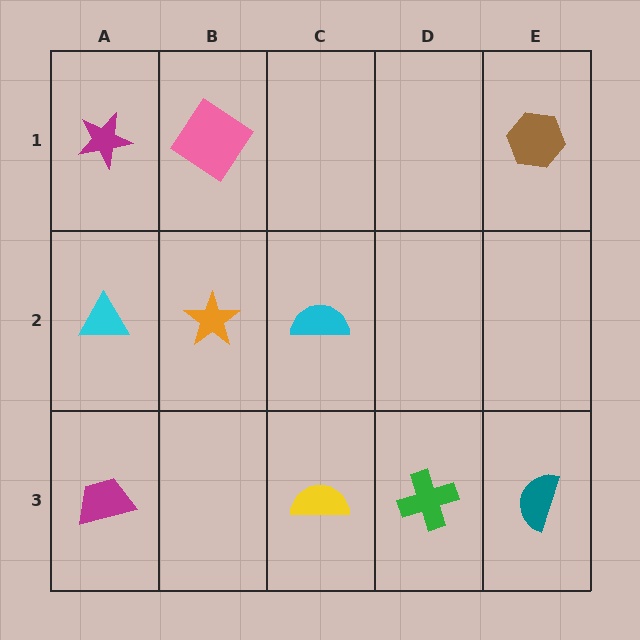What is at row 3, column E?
A teal semicircle.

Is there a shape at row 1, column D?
No, that cell is empty.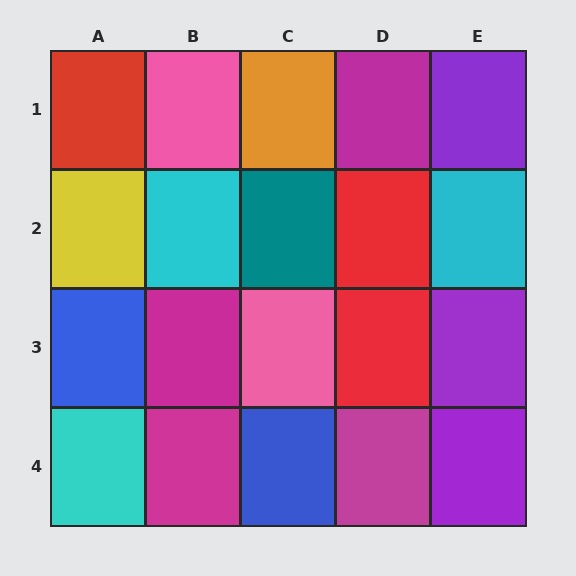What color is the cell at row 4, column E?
Purple.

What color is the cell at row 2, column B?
Cyan.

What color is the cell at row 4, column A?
Cyan.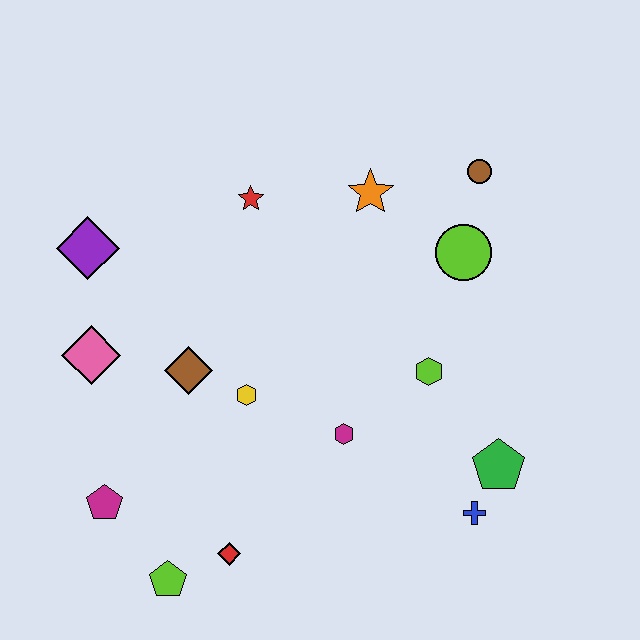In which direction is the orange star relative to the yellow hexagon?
The orange star is above the yellow hexagon.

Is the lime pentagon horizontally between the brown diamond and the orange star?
No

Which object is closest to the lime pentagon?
The red diamond is closest to the lime pentagon.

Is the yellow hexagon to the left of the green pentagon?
Yes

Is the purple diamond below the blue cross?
No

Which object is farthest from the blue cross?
The purple diamond is farthest from the blue cross.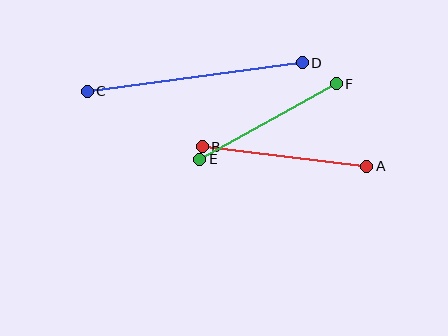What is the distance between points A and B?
The distance is approximately 166 pixels.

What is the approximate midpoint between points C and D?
The midpoint is at approximately (195, 77) pixels.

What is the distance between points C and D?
The distance is approximately 217 pixels.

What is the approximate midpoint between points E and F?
The midpoint is at approximately (268, 121) pixels.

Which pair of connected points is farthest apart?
Points C and D are farthest apart.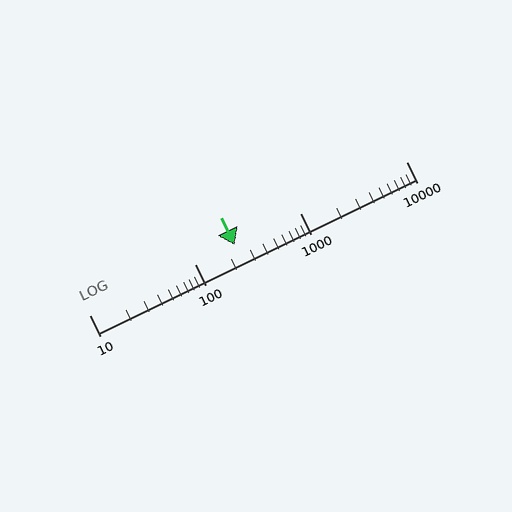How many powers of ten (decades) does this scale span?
The scale spans 3 decades, from 10 to 10000.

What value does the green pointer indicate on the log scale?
The pointer indicates approximately 240.